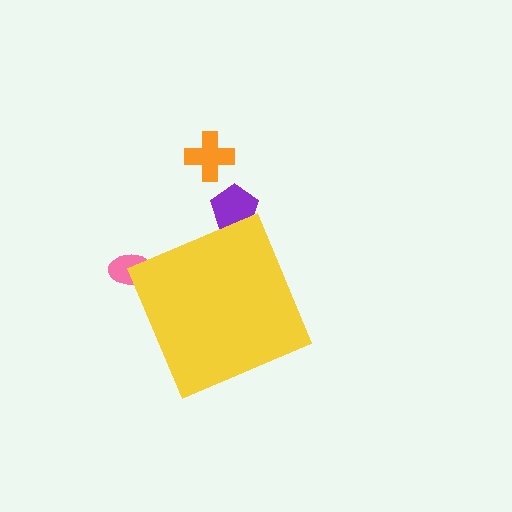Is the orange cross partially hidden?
No, the orange cross is fully visible.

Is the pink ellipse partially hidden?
Yes, the pink ellipse is partially hidden behind the yellow diamond.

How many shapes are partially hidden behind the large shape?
2 shapes are partially hidden.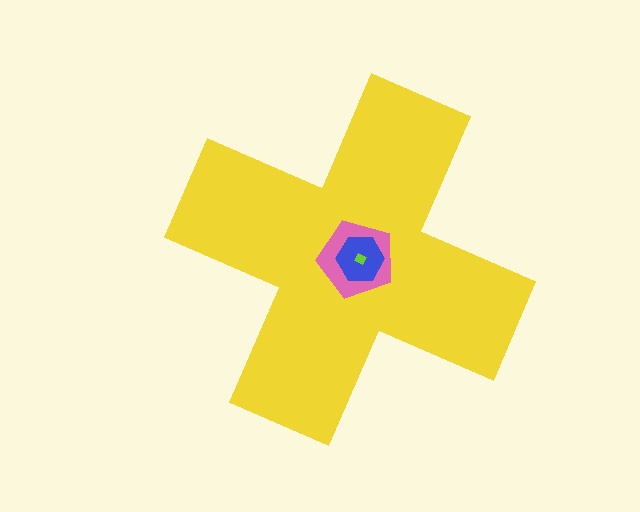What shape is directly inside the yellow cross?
The pink pentagon.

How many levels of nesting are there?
4.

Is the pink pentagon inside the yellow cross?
Yes.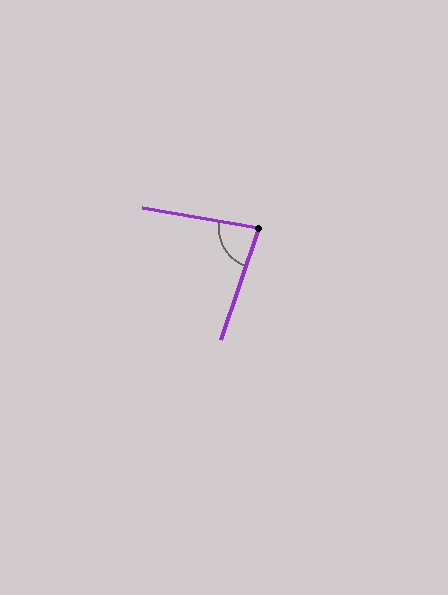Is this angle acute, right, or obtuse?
It is acute.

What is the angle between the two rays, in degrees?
Approximately 81 degrees.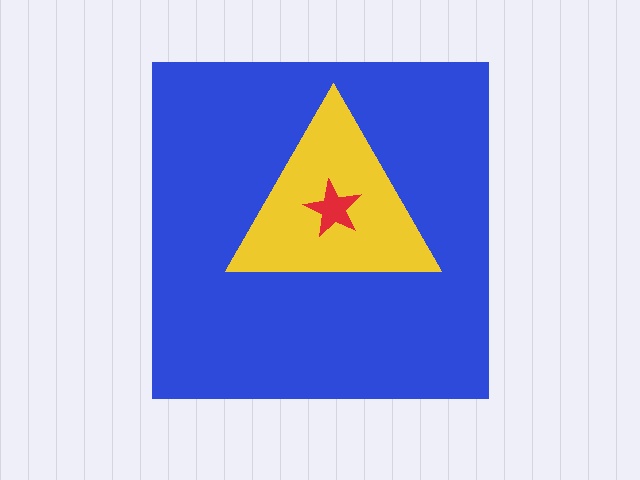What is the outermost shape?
The blue square.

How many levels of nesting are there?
3.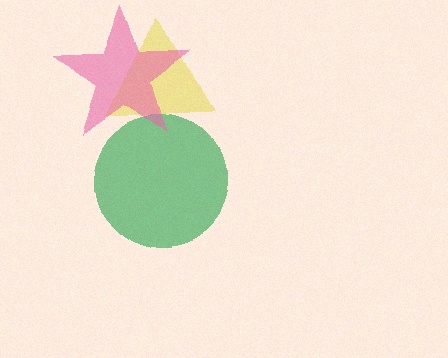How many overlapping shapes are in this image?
There are 3 overlapping shapes in the image.